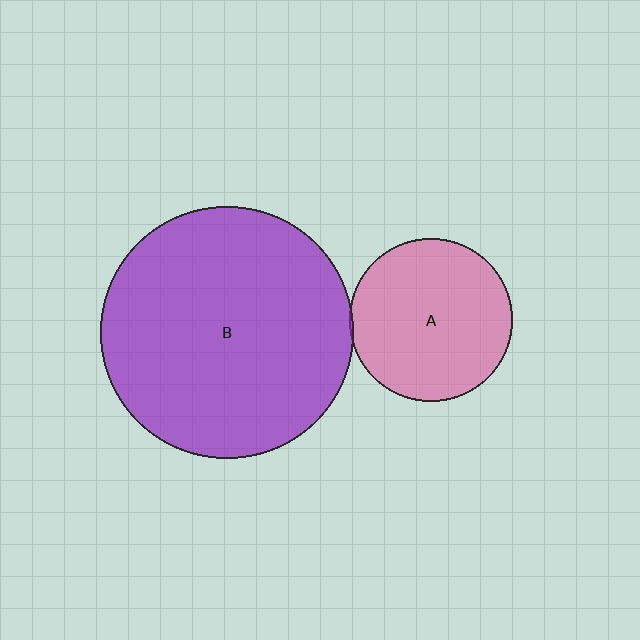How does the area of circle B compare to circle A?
Approximately 2.4 times.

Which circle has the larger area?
Circle B (purple).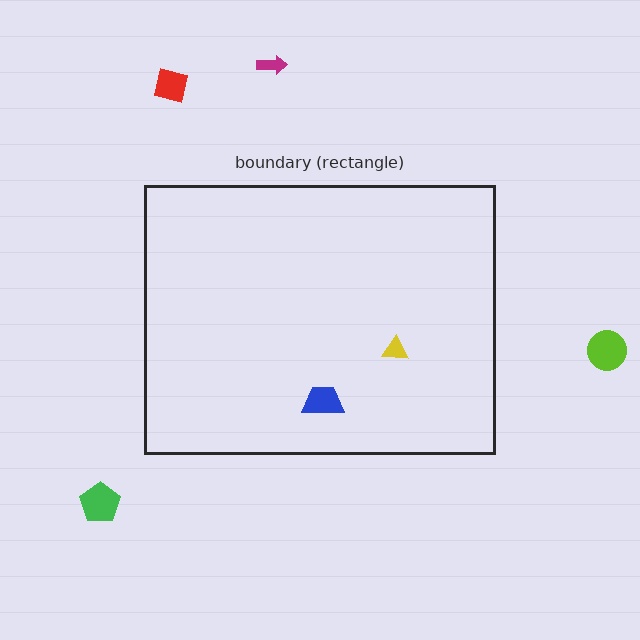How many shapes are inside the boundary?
2 inside, 4 outside.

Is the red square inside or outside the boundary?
Outside.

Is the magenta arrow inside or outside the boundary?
Outside.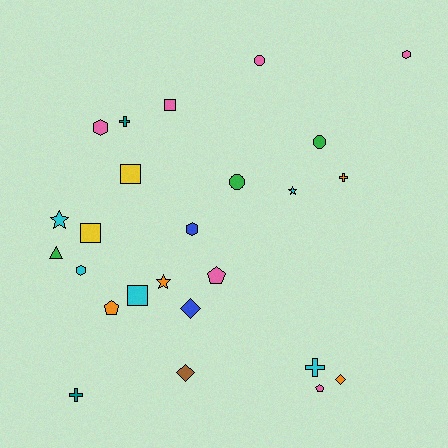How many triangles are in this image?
There is 1 triangle.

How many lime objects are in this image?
There are no lime objects.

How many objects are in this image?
There are 25 objects.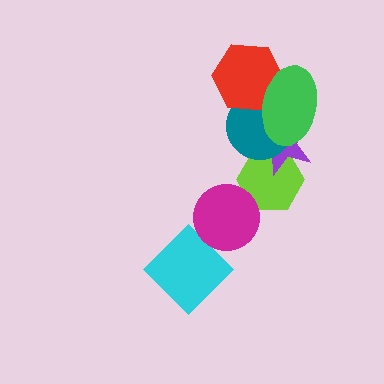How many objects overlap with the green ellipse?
3 objects overlap with the green ellipse.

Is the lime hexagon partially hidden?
Yes, it is partially covered by another shape.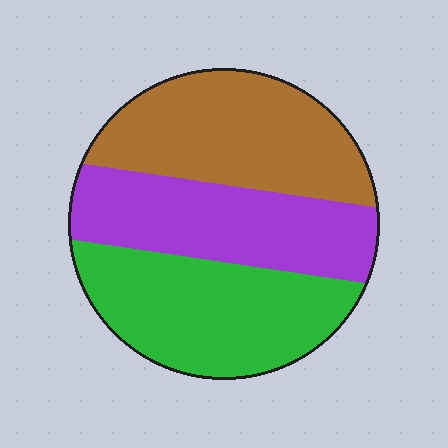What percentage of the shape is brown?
Brown covers roughly 35% of the shape.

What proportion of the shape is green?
Green takes up about one third (1/3) of the shape.